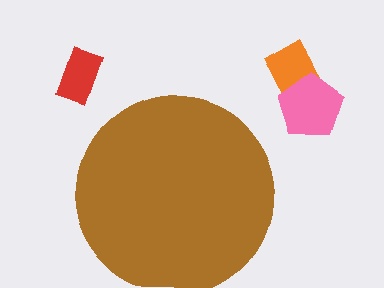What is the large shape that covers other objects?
A brown circle.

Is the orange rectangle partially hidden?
No, the orange rectangle is fully visible.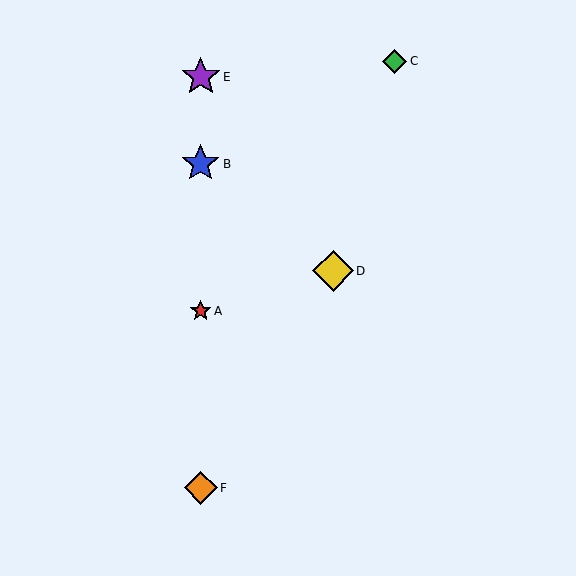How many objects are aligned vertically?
4 objects (A, B, E, F) are aligned vertically.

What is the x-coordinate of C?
Object C is at x≈395.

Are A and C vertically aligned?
No, A is at x≈201 and C is at x≈395.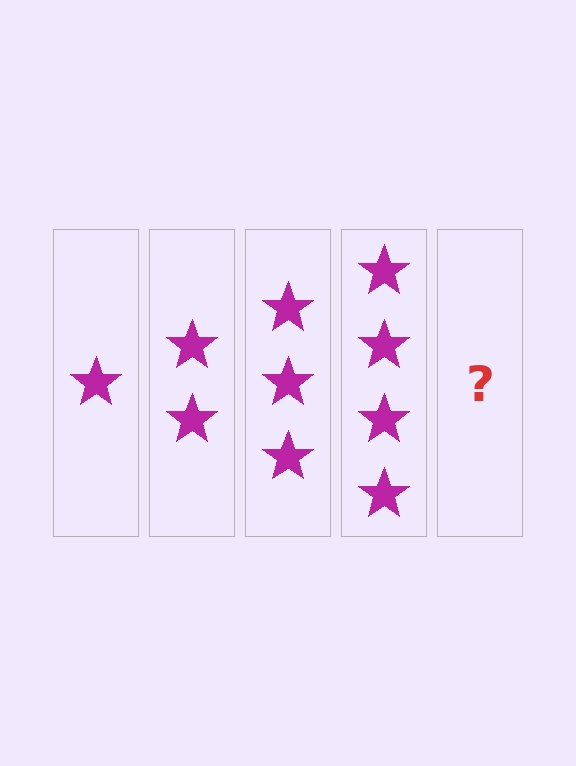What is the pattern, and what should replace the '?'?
The pattern is that each step adds one more star. The '?' should be 5 stars.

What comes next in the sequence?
The next element should be 5 stars.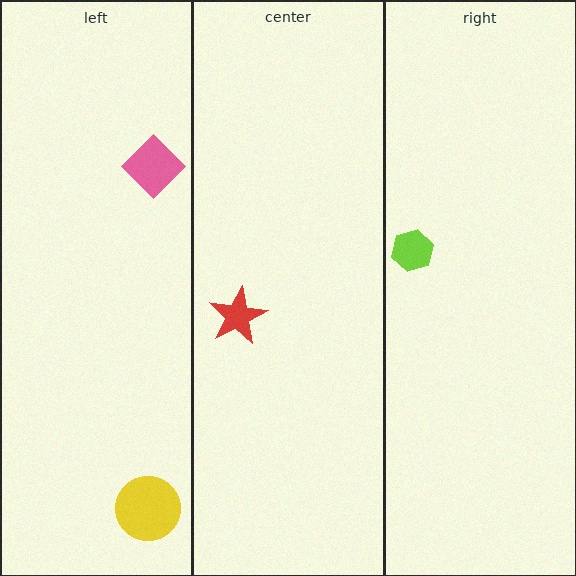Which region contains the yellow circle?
The left region.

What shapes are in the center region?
The red star.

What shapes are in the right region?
The lime hexagon.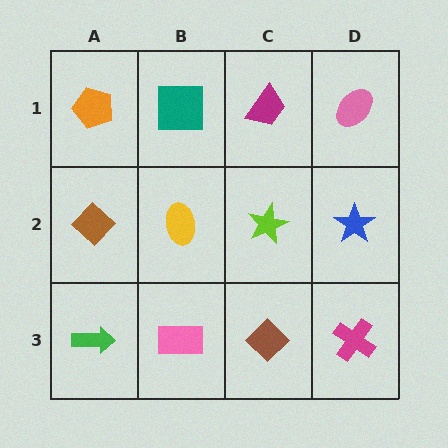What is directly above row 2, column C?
A magenta trapezoid.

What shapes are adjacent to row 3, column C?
A lime star (row 2, column C), a pink rectangle (row 3, column B), a magenta cross (row 3, column D).